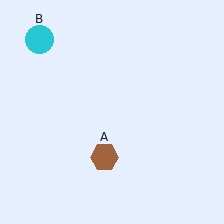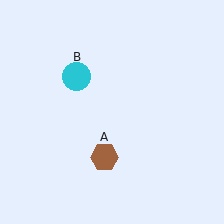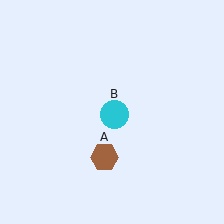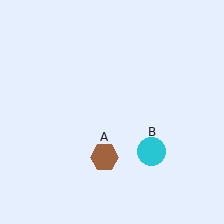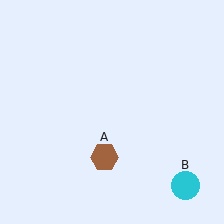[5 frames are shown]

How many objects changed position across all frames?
1 object changed position: cyan circle (object B).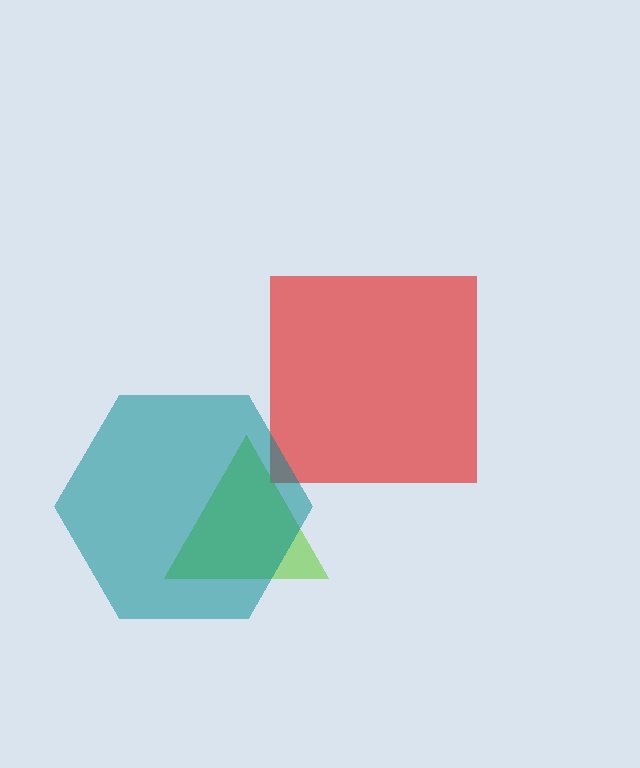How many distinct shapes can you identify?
There are 3 distinct shapes: a red square, a lime triangle, a teal hexagon.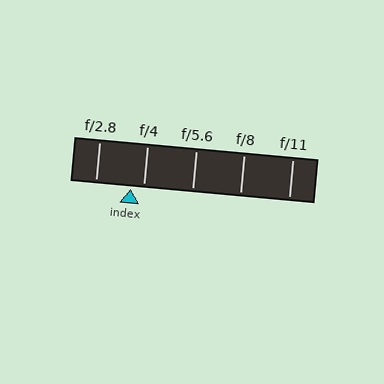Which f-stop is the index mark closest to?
The index mark is closest to f/4.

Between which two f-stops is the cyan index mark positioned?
The index mark is between f/2.8 and f/4.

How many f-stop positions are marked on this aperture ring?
There are 5 f-stop positions marked.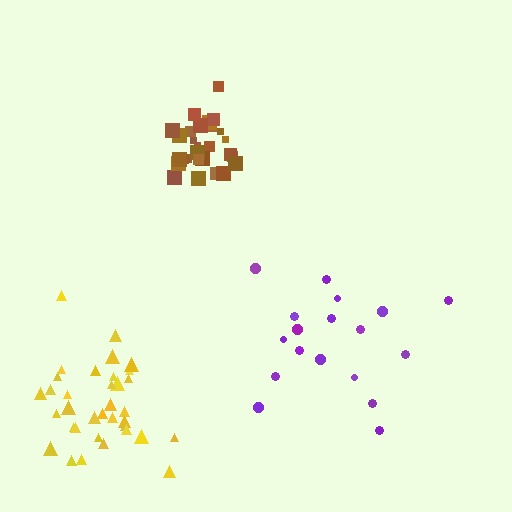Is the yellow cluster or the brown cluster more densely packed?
Brown.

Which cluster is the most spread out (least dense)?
Purple.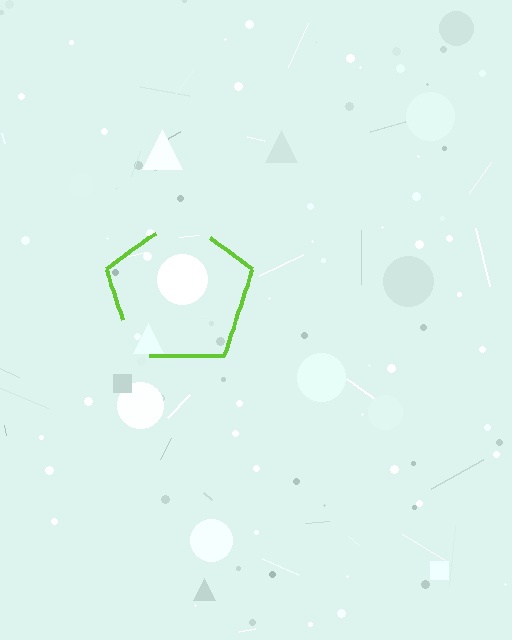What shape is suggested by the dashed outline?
The dashed outline suggests a pentagon.